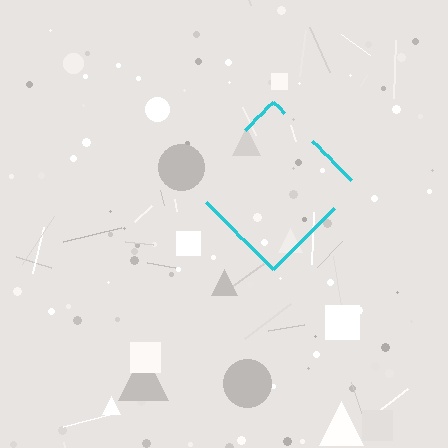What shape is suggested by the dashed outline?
The dashed outline suggests a diamond.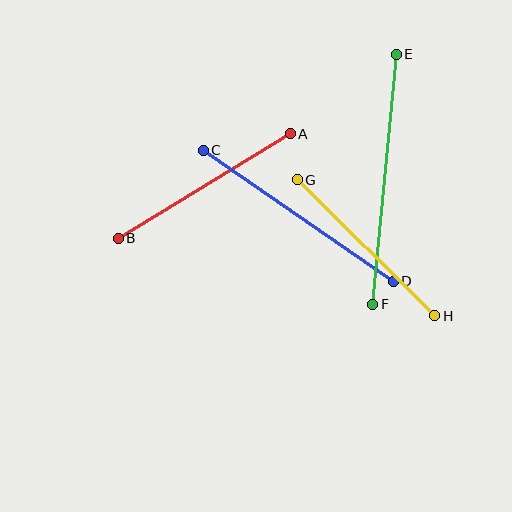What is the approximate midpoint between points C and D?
The midpoint is at approximately (298, 216) pixels.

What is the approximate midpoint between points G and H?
The midpoint is at approximately (366, 248) pixels.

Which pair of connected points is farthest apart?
Points E and F are farthest apart.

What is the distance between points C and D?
The distance is approximately 231 pixels.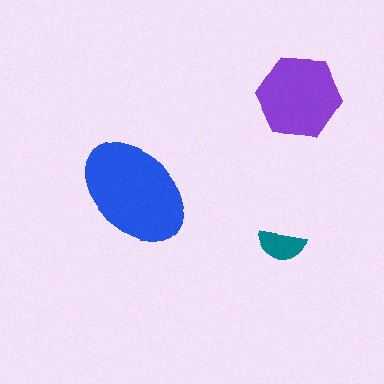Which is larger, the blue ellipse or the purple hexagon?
The blue ellipse.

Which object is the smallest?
The teal semicircle.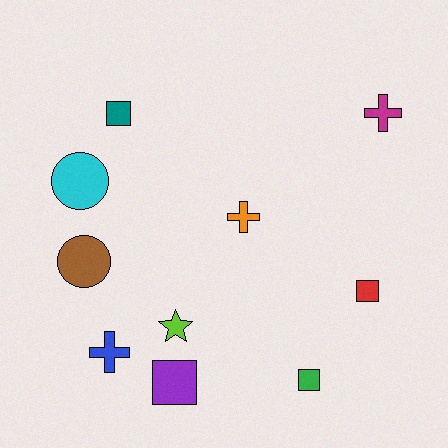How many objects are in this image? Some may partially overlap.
There are 10 objects.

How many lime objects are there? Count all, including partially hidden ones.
There is 1 lime object.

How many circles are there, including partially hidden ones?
There are 2 circles.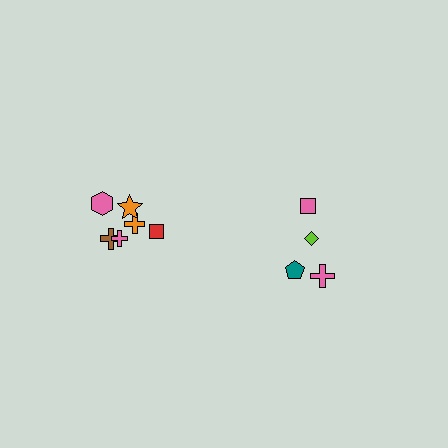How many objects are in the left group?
There are 6 objects.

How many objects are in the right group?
There are 4 objects.